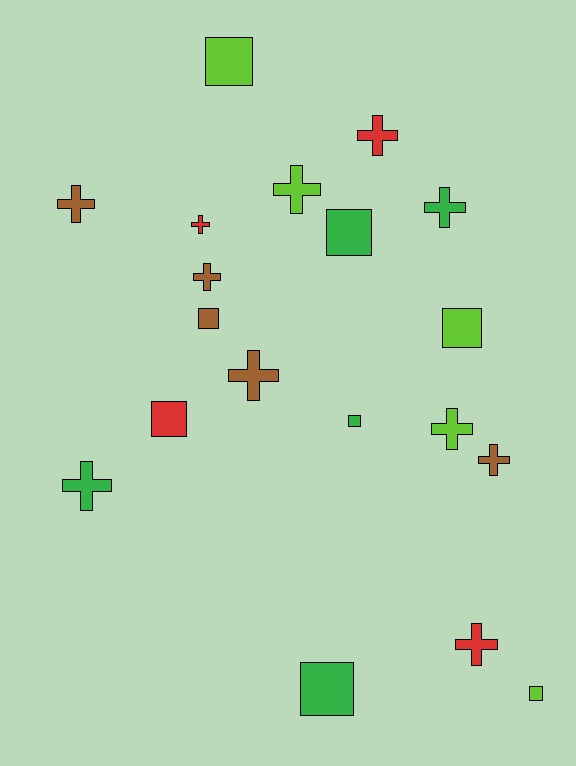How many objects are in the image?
There are 19 objects.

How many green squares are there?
There are 3 green squares.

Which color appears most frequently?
Green, with 5 objects.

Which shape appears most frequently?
Cross, with 11 objects.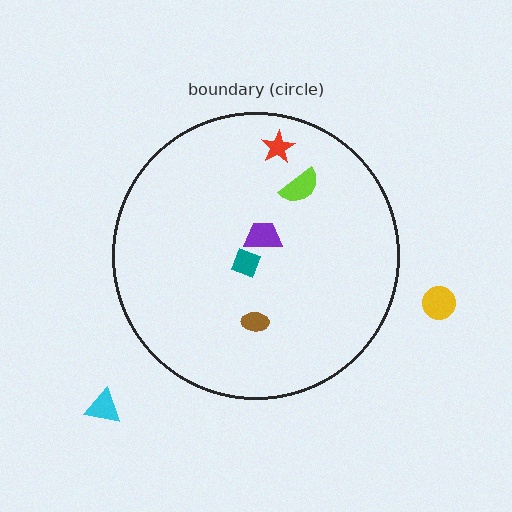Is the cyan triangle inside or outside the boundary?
Outside.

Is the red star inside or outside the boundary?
Inside.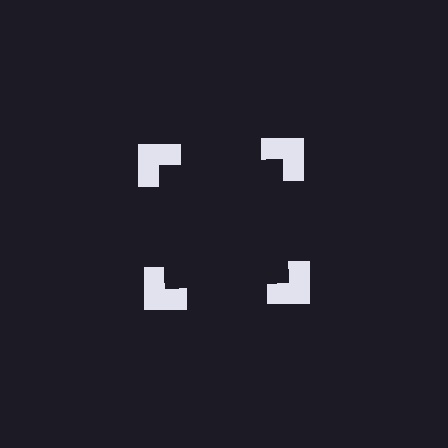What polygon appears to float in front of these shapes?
An illusory square — its edges are inferred from the aligned wedge cuts in the notched squares, not physically drawn.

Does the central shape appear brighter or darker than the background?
It typically appears slightly darker than the background, even though no actual brightness change is drawn.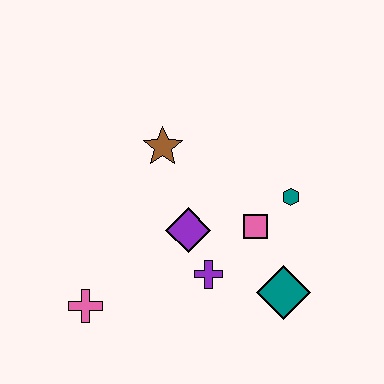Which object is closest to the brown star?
The purple diamond is closest to the brown star.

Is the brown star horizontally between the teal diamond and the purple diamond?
No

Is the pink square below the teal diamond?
No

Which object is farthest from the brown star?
The teal diamond is farthest from the brown star.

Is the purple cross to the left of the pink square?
Yes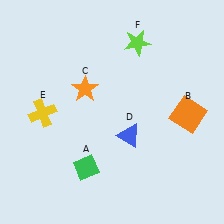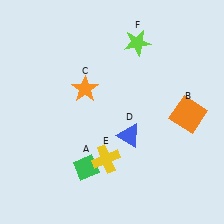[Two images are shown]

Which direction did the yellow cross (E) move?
The yellow cross (E) moved right.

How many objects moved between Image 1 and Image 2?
1 object moved between the two images.